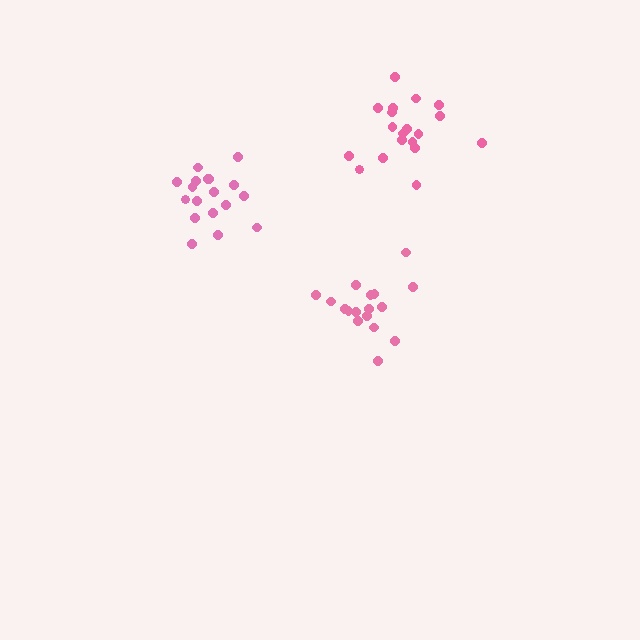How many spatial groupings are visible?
There are 3 spatial groupings.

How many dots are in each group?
Group 1: 18 dots, Group 2: 19 dots, Group 3: 17 dots (54 total).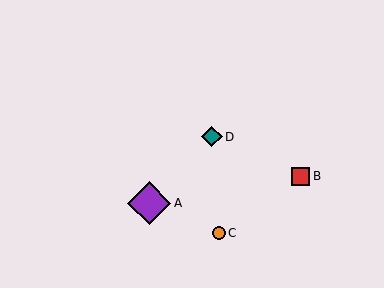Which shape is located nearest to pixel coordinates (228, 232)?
The orange circle (labeled C) at (219, 233) is nearest to that location.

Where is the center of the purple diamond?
The center of the purple diamond is at (149, 203).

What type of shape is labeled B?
Shape B is a red square.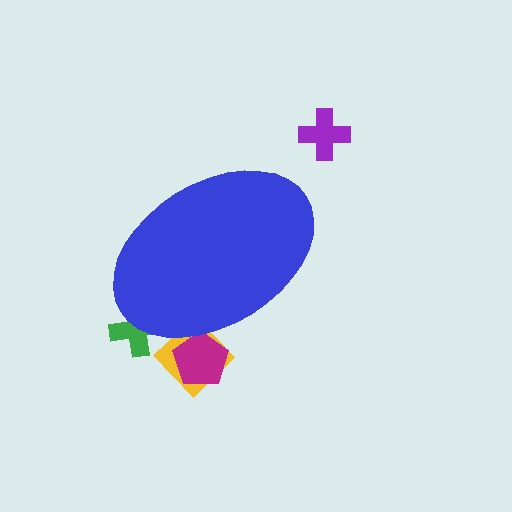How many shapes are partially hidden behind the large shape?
3 shapes are partially hidden.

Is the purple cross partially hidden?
No, the purple cross is fully visible.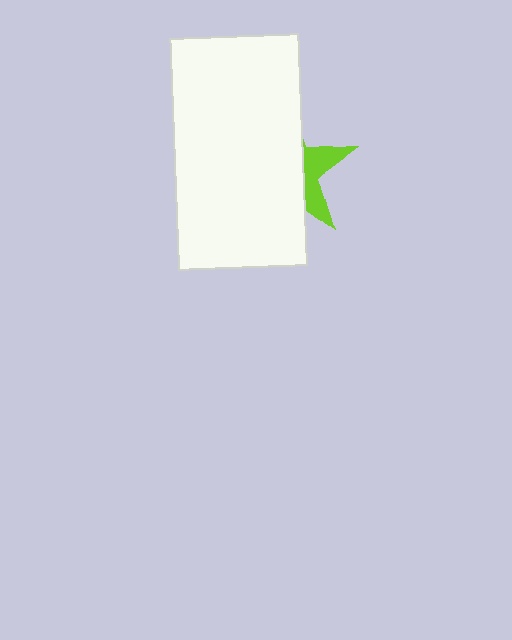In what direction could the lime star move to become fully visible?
The lime star could move right. That would shift it out from behind the white rectangle entirely.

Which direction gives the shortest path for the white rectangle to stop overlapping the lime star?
Moving left gives the shortest separation.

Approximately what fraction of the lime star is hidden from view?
Roughly 70% of the lime star is hidden behind the white rectangle.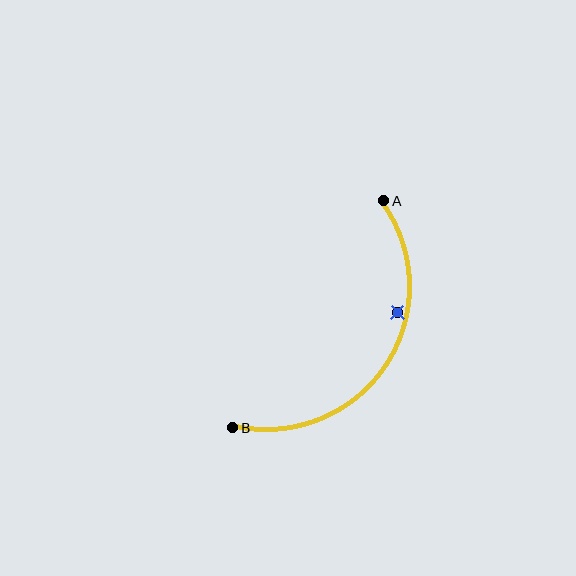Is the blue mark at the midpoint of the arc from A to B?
No — the blue mark does not lie on the arc at all. It sits slightly inside the curve.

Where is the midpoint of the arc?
The arc midpoint is the point on the curve farthest from the straight line joining A and B. It sits to the right of that line.